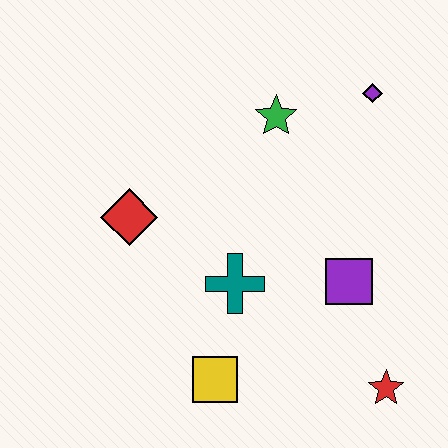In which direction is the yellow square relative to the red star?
The yellow square is to the left of the red star.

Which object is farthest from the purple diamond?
The yellow square is farthest from the purple diamond.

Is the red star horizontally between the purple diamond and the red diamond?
No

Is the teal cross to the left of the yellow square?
No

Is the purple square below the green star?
Yes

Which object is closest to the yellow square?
The teal cross is closest to the yellow square.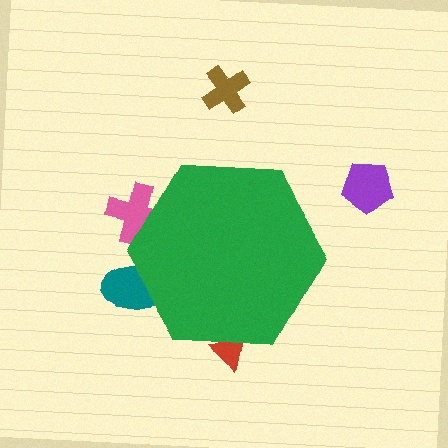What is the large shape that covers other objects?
A green hexagon.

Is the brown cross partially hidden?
No, the brown cross is fully visible.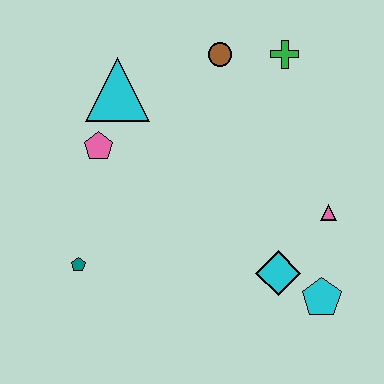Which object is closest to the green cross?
The brown circle is closest to the green cross.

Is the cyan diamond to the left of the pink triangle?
Yes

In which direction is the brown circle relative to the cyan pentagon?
The brown circle is above the cyan pentagon.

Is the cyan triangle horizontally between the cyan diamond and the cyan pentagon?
No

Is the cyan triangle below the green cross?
Yes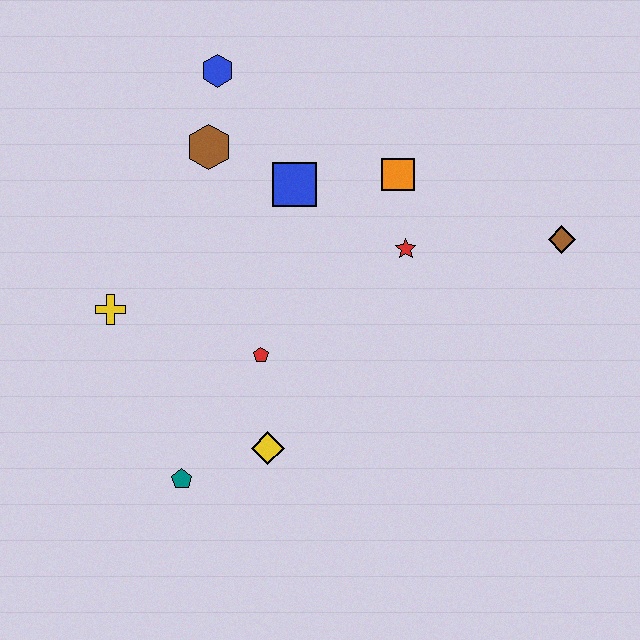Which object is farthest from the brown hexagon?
The brown diamond is farthest from the brown hexagon.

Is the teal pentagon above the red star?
No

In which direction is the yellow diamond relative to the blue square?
The yellow diamond is below the blue square.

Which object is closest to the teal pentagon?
The yellow diamond is closest to the teal pentagon.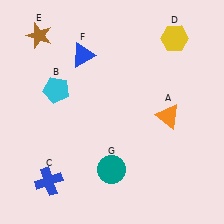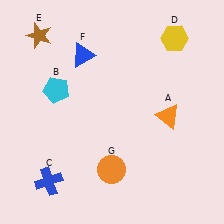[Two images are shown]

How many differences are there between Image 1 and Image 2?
There is 1 difference between the two images.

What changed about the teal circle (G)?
In Image 1, G is teal. In Image 2, it changed to orange.